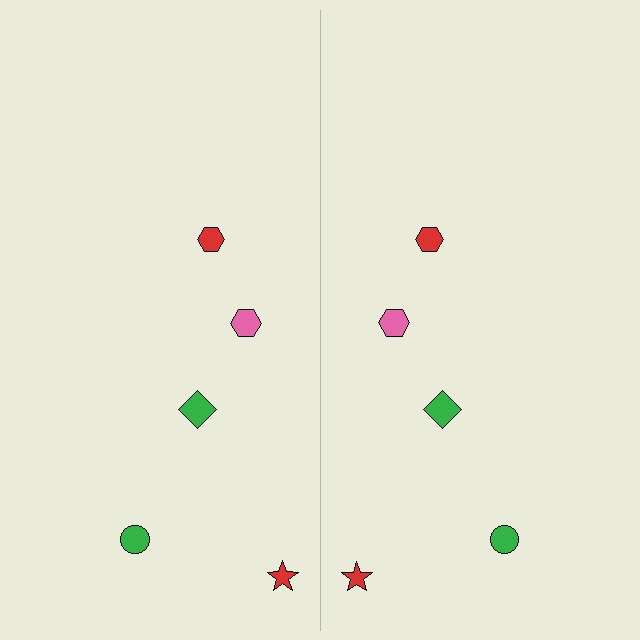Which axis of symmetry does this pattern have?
The pattern has a vertical axis of symmetry running through the center of the image.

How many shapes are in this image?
There are 10 shapes in this image.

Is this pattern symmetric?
Yes, this pattern has bilateral (reflection) symmetry.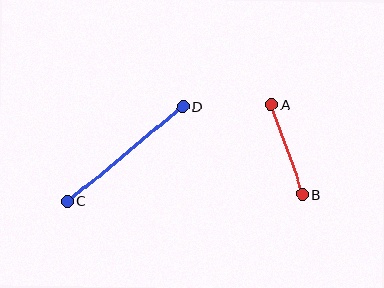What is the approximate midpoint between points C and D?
The midpoint is at approximately (125, 154) pixels.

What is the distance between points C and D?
The distance is approximately 149 pixels.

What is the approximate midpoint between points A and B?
The midpoint is at approximately (287, 150) pixels.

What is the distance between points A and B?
The distance is approximately 95 pixels.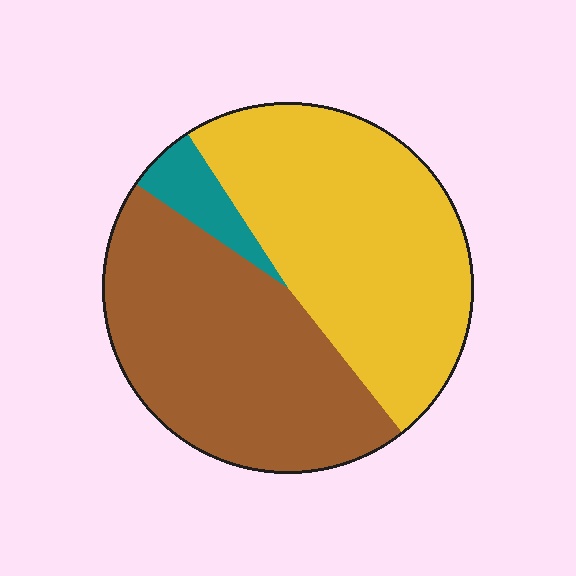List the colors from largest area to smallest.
From largest to smallest: yellow, brown, teal.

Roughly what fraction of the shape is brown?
Brown covers around 45% of the shape.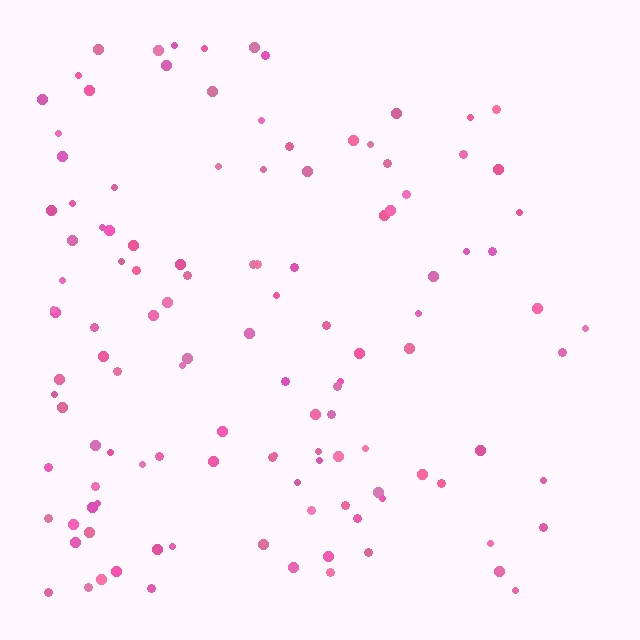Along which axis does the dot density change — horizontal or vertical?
Horizontal.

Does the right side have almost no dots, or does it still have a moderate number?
Still a moderate number, just noticeably fewer than the left.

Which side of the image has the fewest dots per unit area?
The right.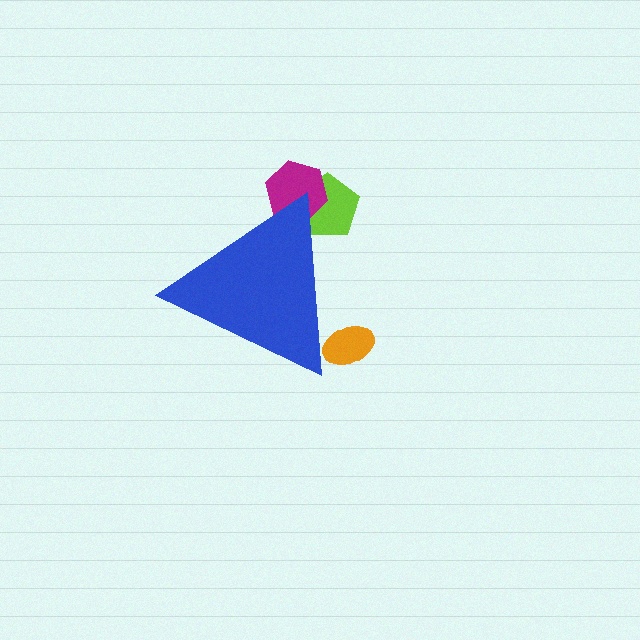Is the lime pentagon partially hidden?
Yes, the lime pentagon is partially hidden behind the blue triangle.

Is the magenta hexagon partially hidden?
Yes, the magenta hexagon is partially hidden behind the blue triangle.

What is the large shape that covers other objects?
A blue triangle.